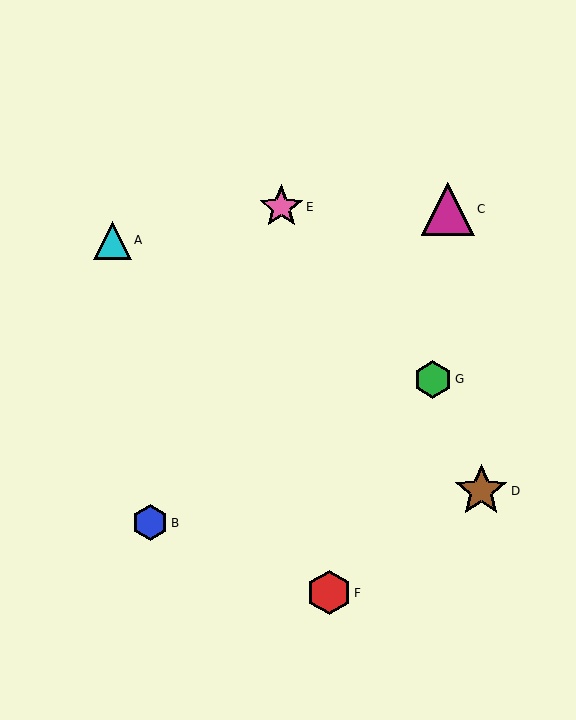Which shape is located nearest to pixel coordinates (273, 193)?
The pink star (labeled E) at (281, 207) is nearest to that location.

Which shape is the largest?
The brown star (labeled D) is the largest.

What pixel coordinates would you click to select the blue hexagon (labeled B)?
Click at (150, 523) to select the blue hexagon B.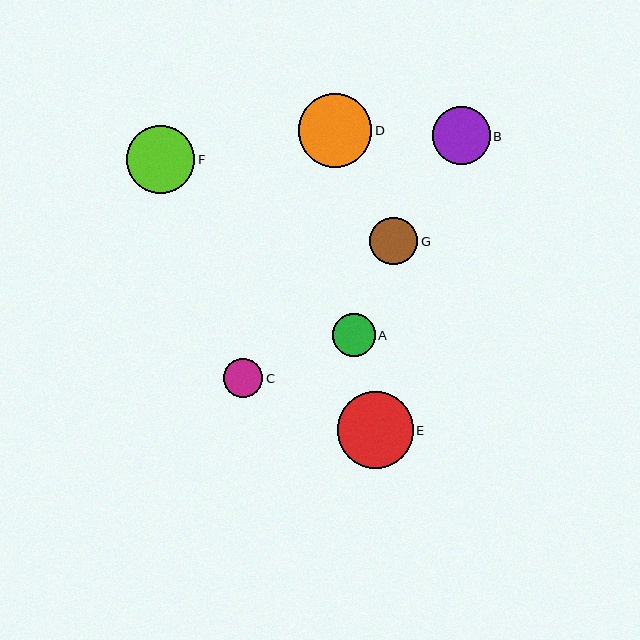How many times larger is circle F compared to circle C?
Circle F is approximately 1.8 times the size of circle C.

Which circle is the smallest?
Circle C is the smallest with a size of approximately 39 pixels.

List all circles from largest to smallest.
From largest to smallest: E, D, F, B, G, A, C.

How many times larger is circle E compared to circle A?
Circle E is approximately 1.8 times the size of circle A.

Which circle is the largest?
Circle E is the largest with a size of approximately 76 pixels.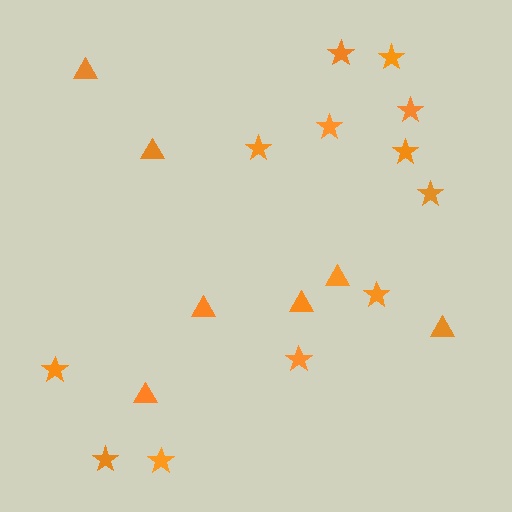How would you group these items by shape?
There are 2 groups: one group of triangles (7) and one group of stars (12).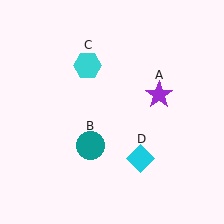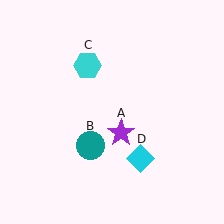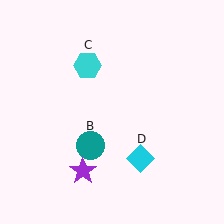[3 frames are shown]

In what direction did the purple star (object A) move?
The purple star (object A) moved down and to the left.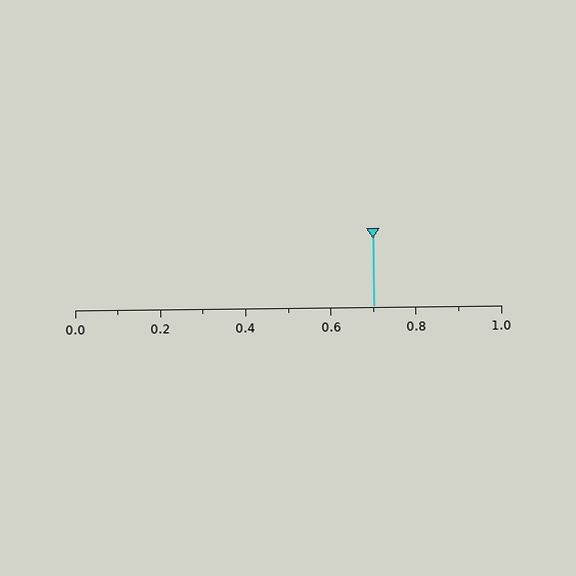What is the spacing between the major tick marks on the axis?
The major ticks are spaced 0.2 apart.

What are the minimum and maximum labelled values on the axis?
The axis runs from 0.0 to 1.0.